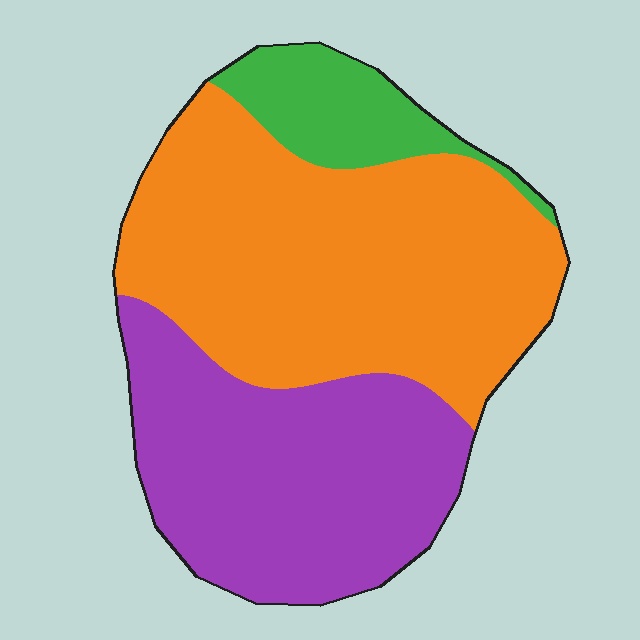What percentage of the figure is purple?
Purple takes up between a quarter and a half of the figure.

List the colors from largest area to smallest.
From largest to smallest: orange, purple, green.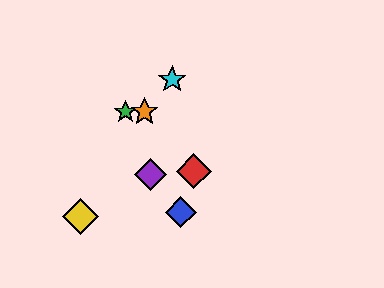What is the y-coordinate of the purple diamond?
The purple diamond is at y≈174.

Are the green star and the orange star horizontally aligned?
Yes, both are at y≈112.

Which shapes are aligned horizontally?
The green star, the orange star are aligned horizontally.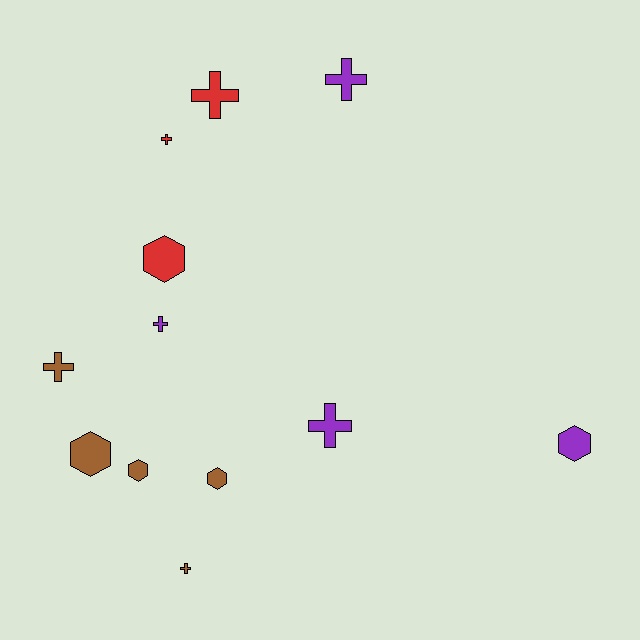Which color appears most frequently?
Brown, with 5 objects.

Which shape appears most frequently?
Cross, with 7 objects.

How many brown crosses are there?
There are 2 brown crosses.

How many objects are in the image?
There are 12 objects.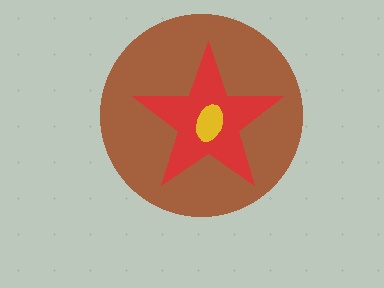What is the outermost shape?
The brown circle.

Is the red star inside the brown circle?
Yes.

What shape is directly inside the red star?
The yellow ellipse.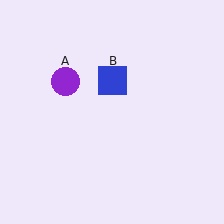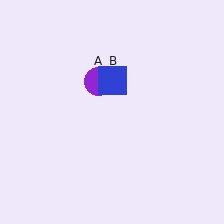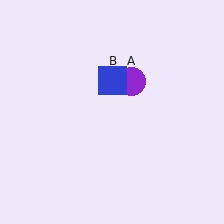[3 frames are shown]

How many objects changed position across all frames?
1 object changed position: purple circle (object A).